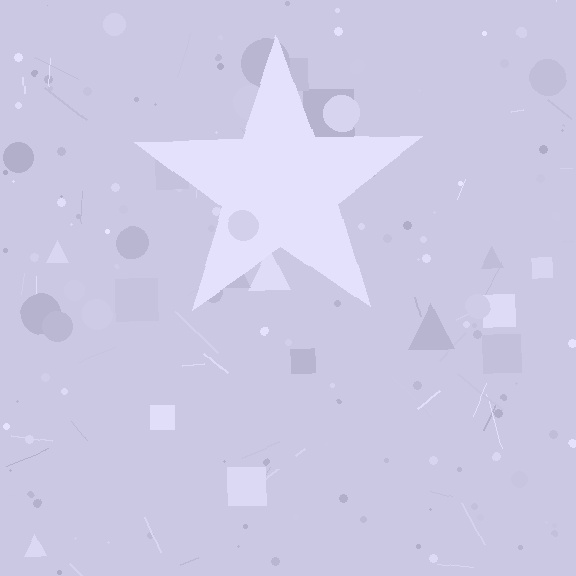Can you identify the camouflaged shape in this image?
The camouflaged shape is a star.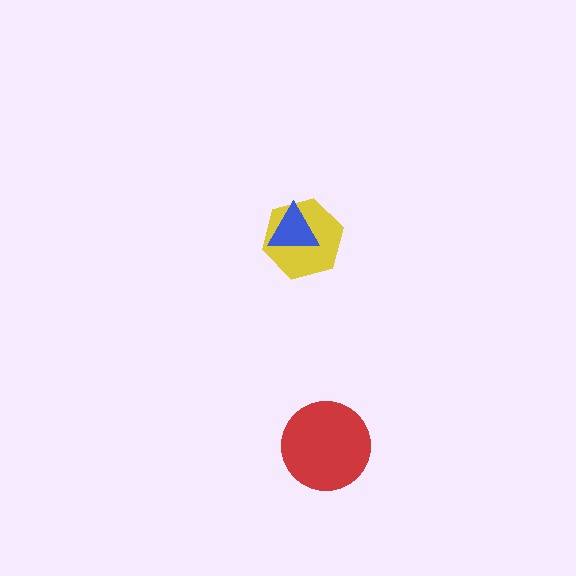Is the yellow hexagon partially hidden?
Yes, it is partially covered by another shape.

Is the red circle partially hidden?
No, no other shape covers it.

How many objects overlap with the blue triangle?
1 object overlaps with the blue triangle.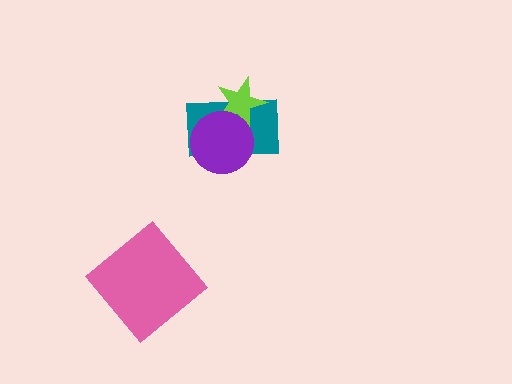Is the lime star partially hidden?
Yes, it is partially covered by another shape.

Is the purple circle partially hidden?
No, no other shape covers it.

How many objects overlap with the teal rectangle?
2 objects overlap with the teal rectangle.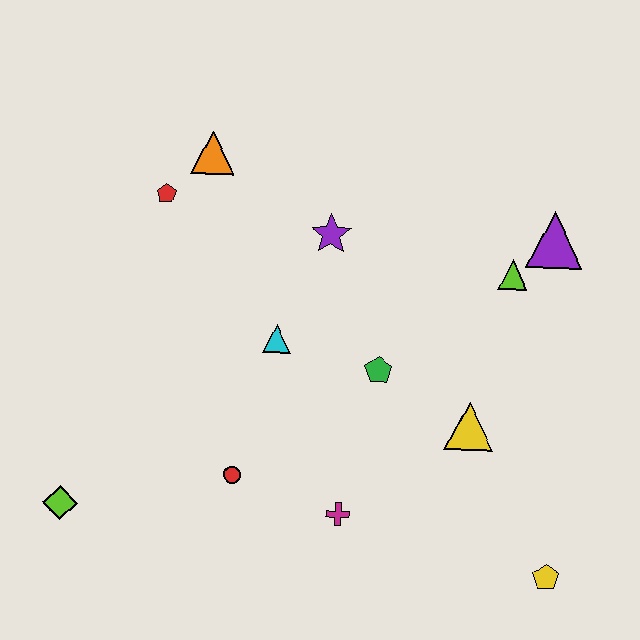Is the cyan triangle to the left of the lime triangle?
Yes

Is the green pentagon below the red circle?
No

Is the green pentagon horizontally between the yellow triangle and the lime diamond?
Yes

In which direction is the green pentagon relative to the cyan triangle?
The green pentagon is to the right of the cyan triangle.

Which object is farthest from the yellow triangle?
The lime diamond is farthest from the yellow triangle.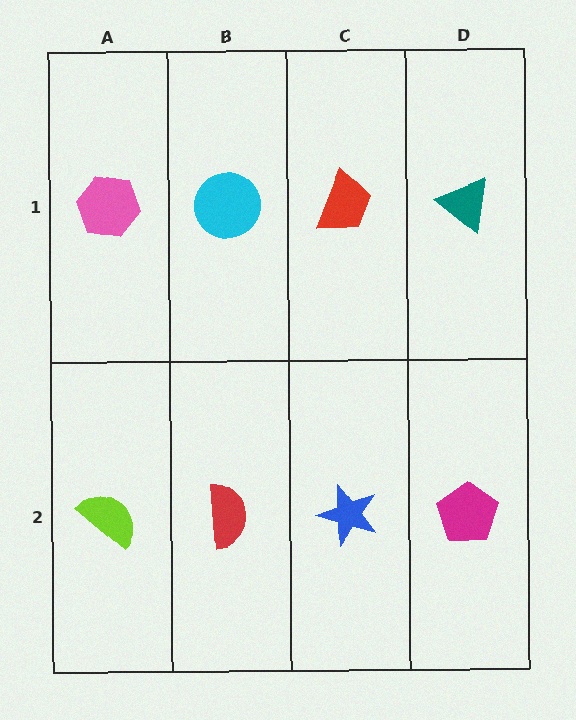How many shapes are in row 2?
4 shapes.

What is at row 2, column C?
A blue star.